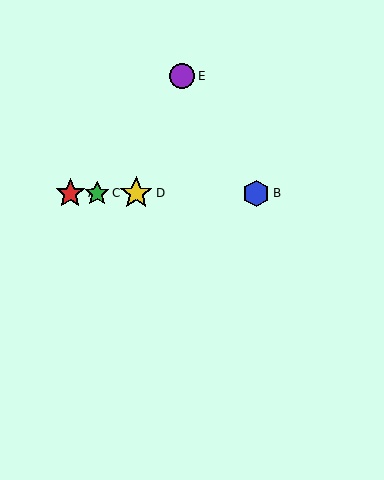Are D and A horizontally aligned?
Yes, both are at y≈193.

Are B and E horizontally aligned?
No, B is at y≈193 and E is at y≈76.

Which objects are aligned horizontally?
Objects A, B, C, D are aligned horizontally.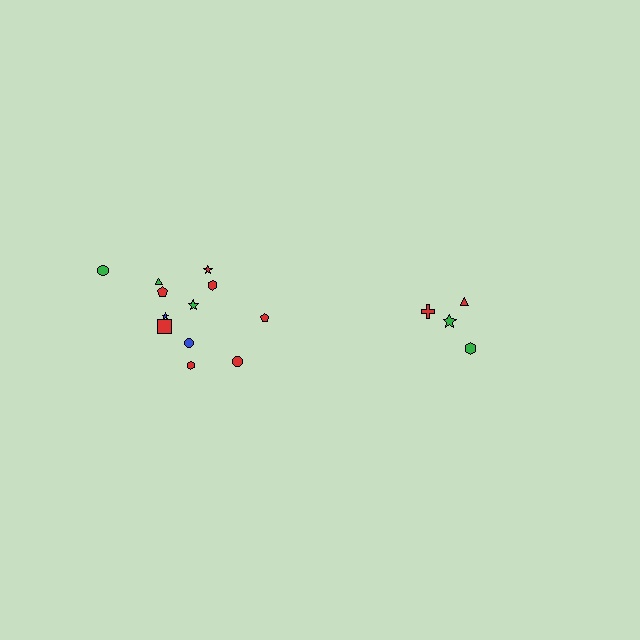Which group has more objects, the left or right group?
The left group.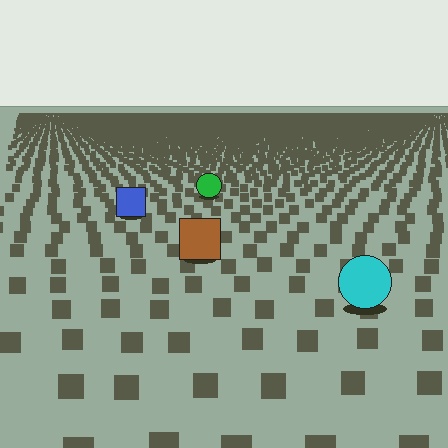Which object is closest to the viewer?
The cyan circle is closest. The texture marks near it are larger and more spread out.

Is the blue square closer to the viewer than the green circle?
Yes. The blue square is closer — you can tell from the texture gradient: the ground texture is coarser near it.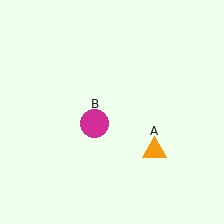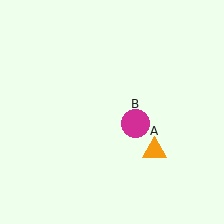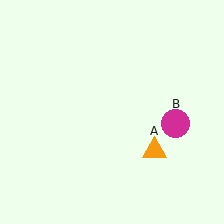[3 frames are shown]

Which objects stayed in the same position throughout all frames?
Orange triangle (object A) remained stationary.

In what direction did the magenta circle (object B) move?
The magenta circle (object B) moved right.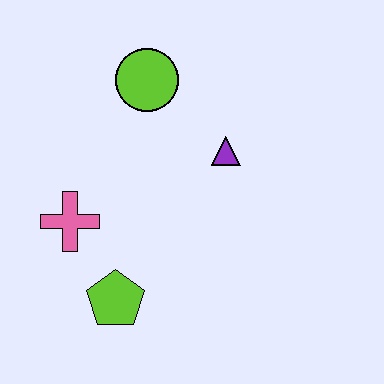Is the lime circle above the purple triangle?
Yes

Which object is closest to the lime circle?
The purple triangle is closest to the lime circle.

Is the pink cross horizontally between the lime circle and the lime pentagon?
No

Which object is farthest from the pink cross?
The purple triangle is farthest from the pink cross.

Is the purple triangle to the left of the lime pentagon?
No